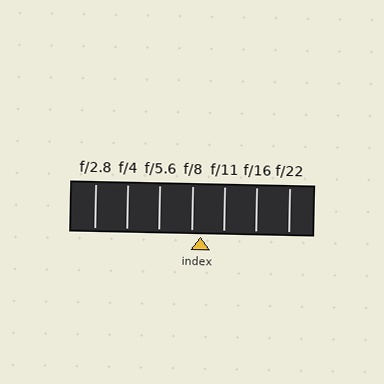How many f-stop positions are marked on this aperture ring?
There are 7 f-stop positions marked.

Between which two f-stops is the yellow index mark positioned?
The index mark is between f/8 and f/11.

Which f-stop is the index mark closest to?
The index mark is closest to f/8.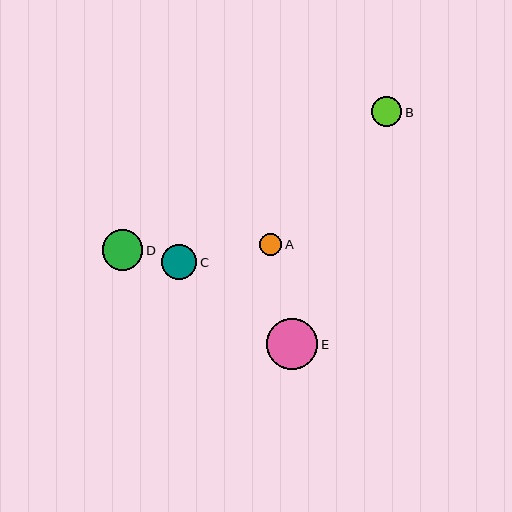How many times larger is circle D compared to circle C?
Circle D is approximately 1.1 times the size of circle C.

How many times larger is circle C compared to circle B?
Circle C is approximately 1.2 times the size of circle B.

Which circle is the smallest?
Circle A is the smallest with a size of approximately 22 pixels.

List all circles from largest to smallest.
From largest to smallest: E, D, C, B, A.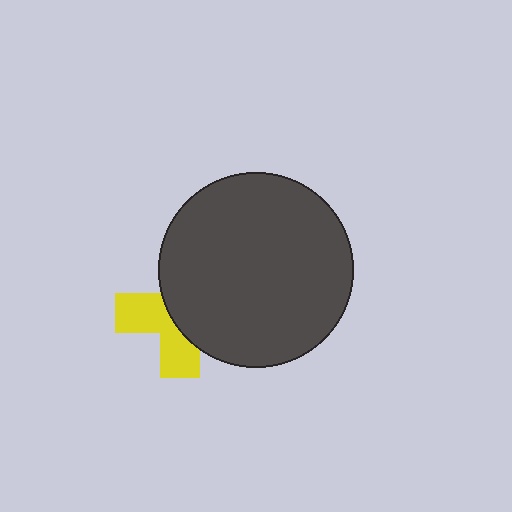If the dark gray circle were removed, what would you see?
You would see the complete yellow cross.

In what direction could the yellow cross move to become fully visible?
The yellow cross could move left. That would shift it out from behind the dark gray circle entirely.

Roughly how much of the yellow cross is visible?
A small part of it is visible (roughly 43%).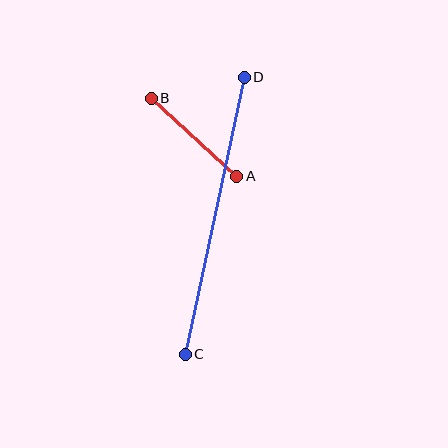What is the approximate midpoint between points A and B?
The midpoint is at approximately (194, 137) pixels.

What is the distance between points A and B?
The distance is approximately 115 pixels.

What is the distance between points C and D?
The distance is approximately 283 pixels.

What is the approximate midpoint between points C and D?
The midpoint is at approximately (215, 216) pixels.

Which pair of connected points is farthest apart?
Points C and D are farthest apart.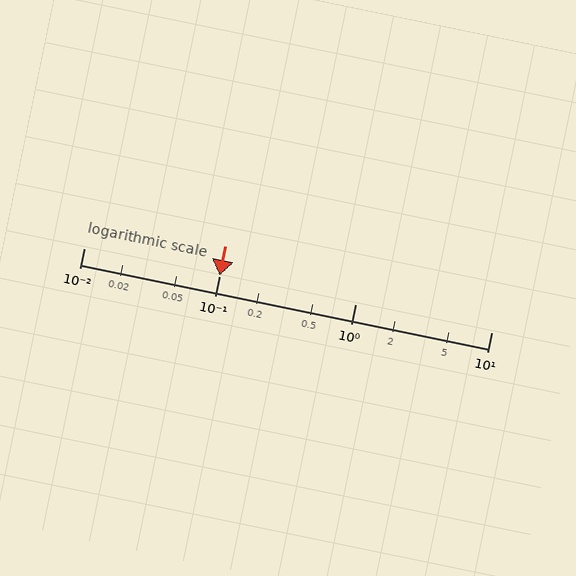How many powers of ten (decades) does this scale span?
The scale spans 3 decades, from 0.01 to 10.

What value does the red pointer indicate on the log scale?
The pointer indicates approximately 0.1.